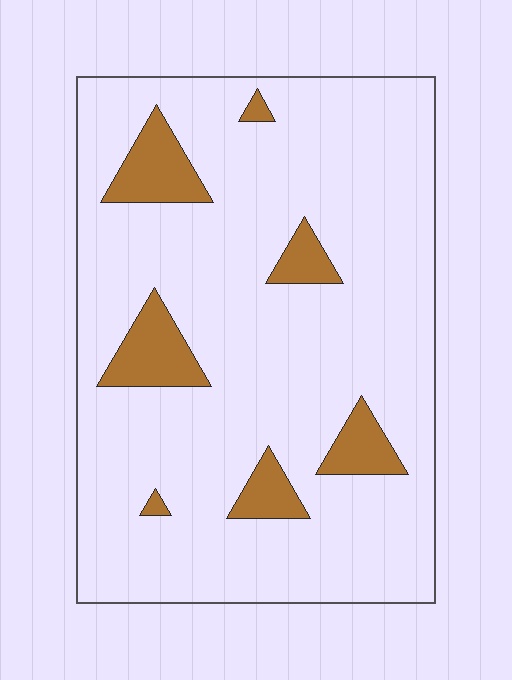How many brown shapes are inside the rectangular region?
7.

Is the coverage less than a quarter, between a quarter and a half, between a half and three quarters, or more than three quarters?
Less than a quarter.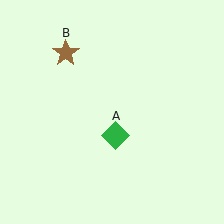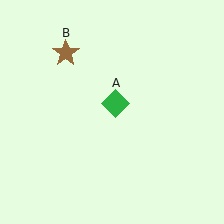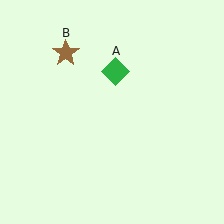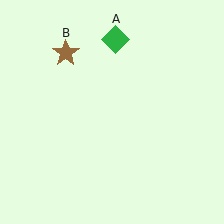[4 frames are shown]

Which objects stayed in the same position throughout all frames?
Brown star (object B) remained stationary.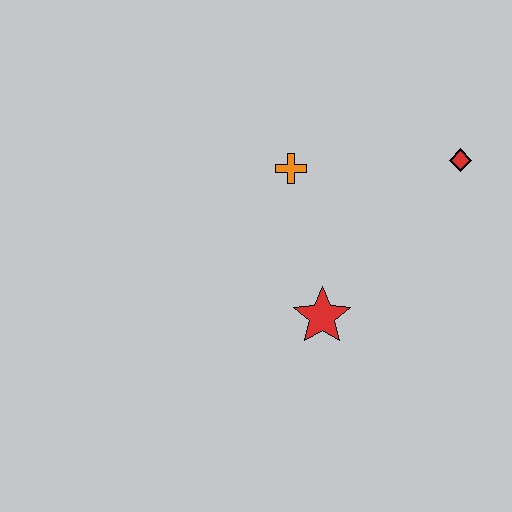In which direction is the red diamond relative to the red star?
The red diamond is above the red star.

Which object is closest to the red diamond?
The orange cross is closest to the red diamond.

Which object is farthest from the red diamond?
The red star is farthest from the red diamond.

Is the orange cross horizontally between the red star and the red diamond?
No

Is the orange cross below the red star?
No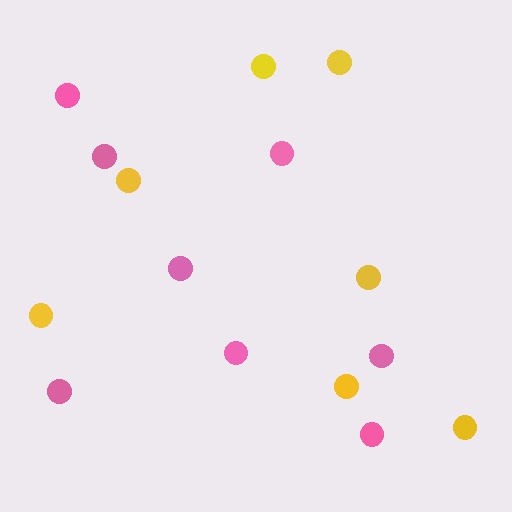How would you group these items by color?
There are 2 groups: one group of yellow circles (7) and one group of pink circles (8).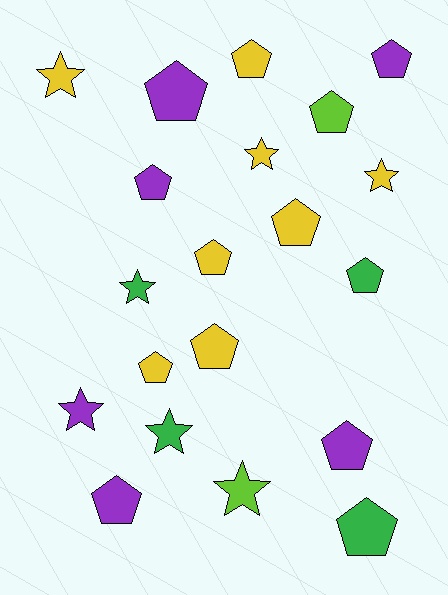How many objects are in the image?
There are 20 objects.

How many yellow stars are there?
There are 3 yellow stars.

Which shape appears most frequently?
Pentagon, with 13 objects.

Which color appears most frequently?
Yellow, with 8 objects.